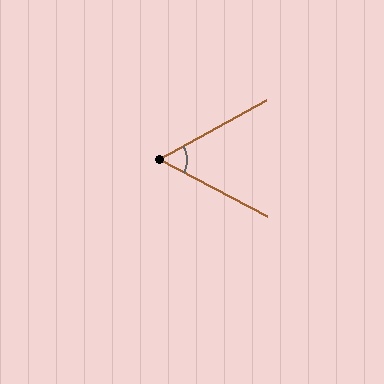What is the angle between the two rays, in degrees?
Approximately 57 degrees.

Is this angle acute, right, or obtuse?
It is acute.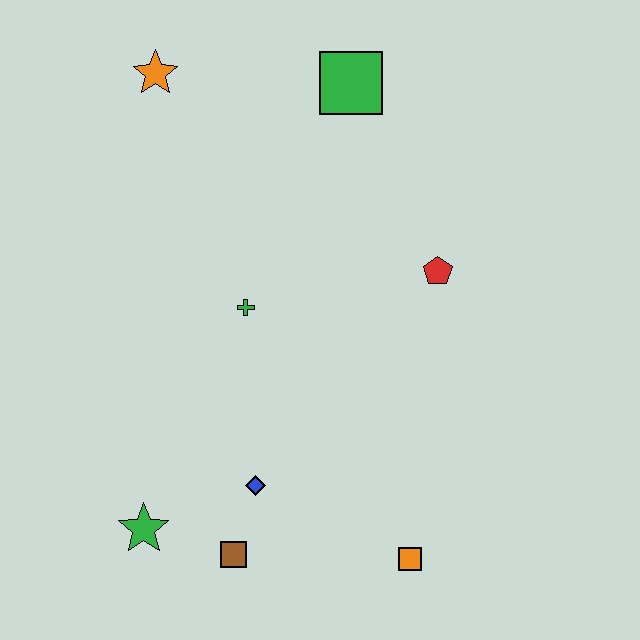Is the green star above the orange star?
No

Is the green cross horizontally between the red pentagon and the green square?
No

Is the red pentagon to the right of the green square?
Yes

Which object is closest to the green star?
The brown square is closest to the green star.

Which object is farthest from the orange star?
The orange square is farthest from the orange star.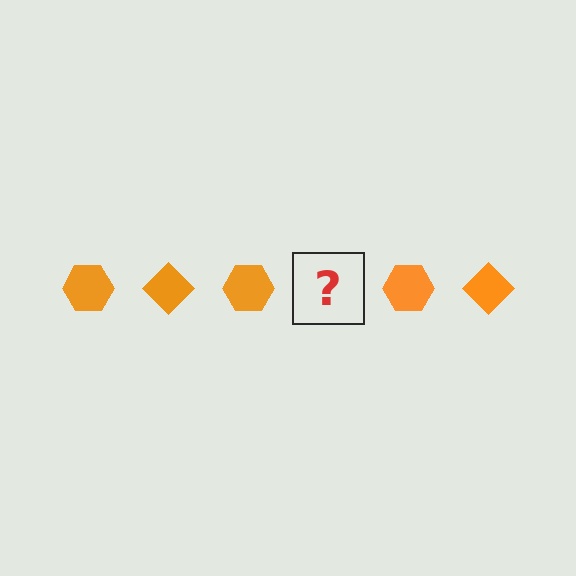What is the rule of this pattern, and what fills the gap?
The rule is that the pattern cycles through hexagon, diamond shapes in orange. The gap should be filled with an orange diamond.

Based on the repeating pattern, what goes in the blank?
The blank should be an orange diamond.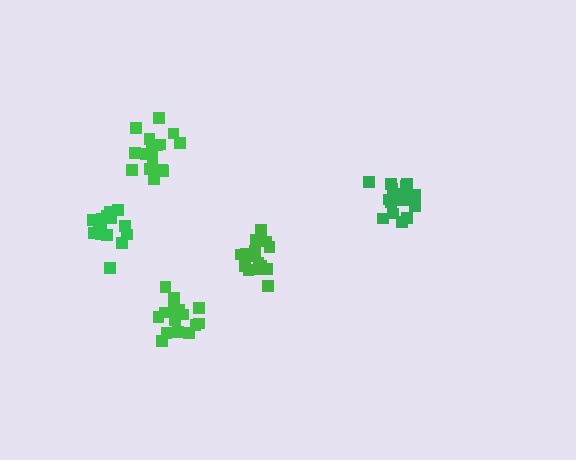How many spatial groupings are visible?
There are 5 spatial groupings.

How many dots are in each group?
Group 1: 16 dots, Group 2: 17 dots, Group 3: 15 dots, Group 4: 15 dots, Group 5: 18 dots (81 total).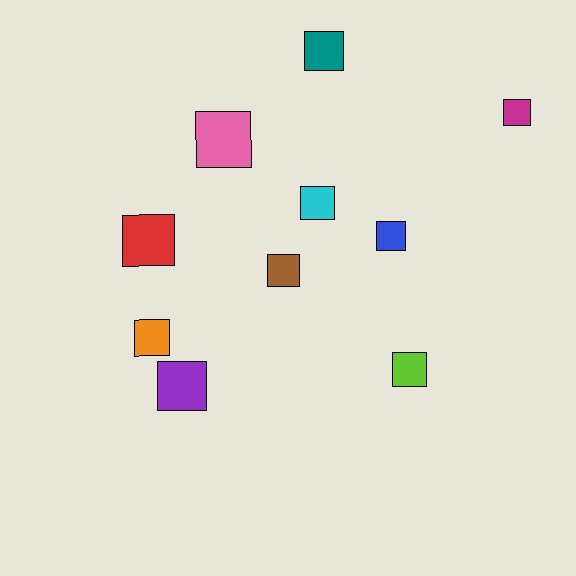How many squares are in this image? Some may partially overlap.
There are 10 squares.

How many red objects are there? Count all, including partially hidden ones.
There is 1 red object.